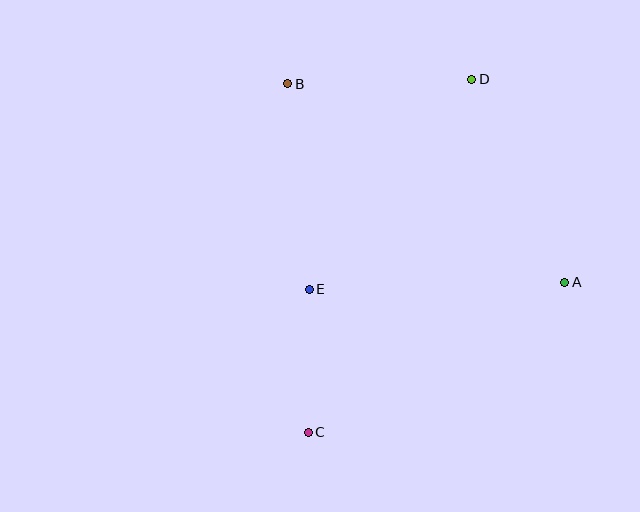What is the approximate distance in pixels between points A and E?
The distance between A and E is approximately 256 pixels.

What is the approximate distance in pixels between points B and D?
The distance between B and D is approximately 184 pixels.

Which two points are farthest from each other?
Points C and D are farthest from each other.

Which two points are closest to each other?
Points C and E are closest to each other.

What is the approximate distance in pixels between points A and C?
The distance between A and C is approximately 297 pixels.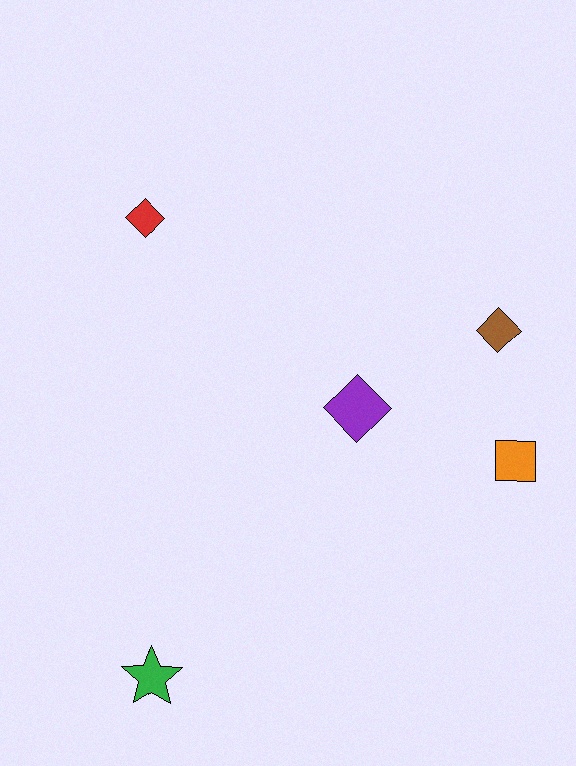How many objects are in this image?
There are 5 objects.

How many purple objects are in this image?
There is 1 purple object.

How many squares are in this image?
There is 1 square.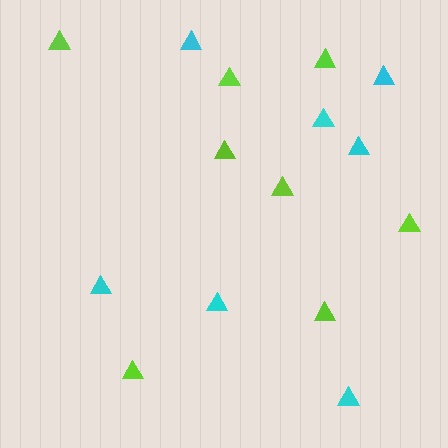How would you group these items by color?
There are 2 groups: one group of lime triangles (8) and one group of cyan triangles (7).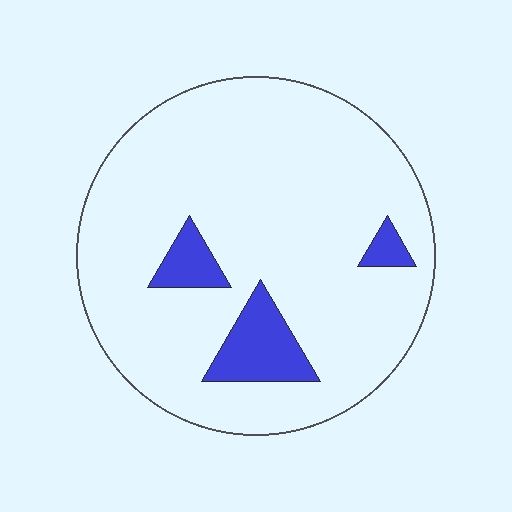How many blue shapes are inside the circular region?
3.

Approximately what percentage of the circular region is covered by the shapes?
Approximately 10%.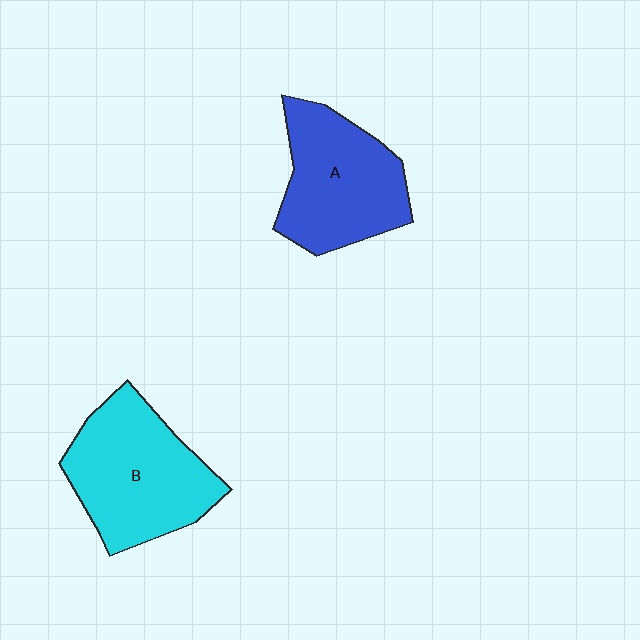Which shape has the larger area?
Shape B (cyan).